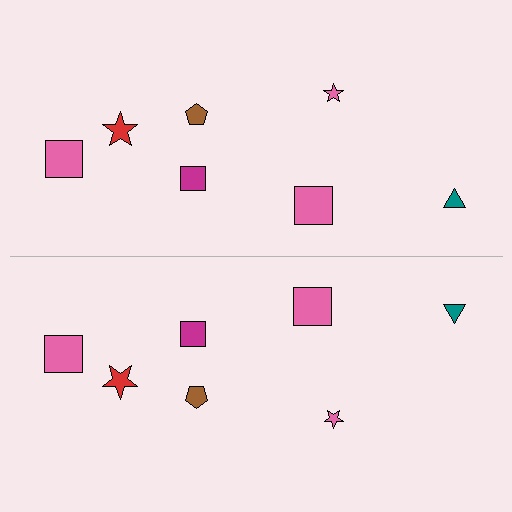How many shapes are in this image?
There are 14 shapes in this image.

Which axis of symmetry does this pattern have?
The pattern has a horizontal axis of symmetry running through the center of the image.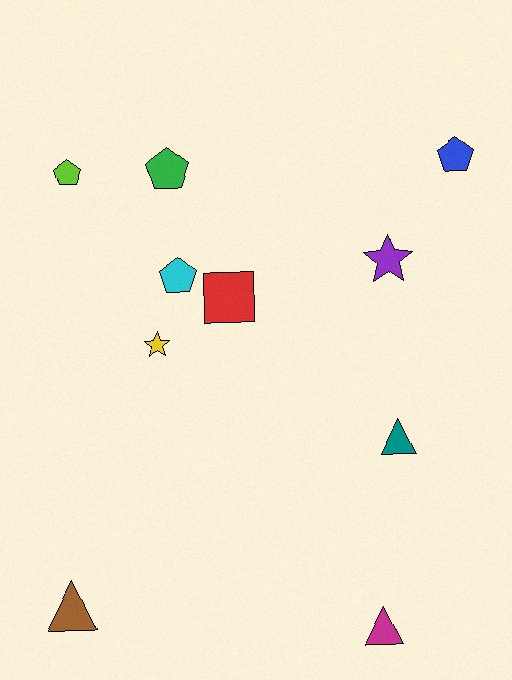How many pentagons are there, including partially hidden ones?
There are 4 pentagons.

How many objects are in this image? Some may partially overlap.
There are 10 objects.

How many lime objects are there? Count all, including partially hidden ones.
There is 1 lime object.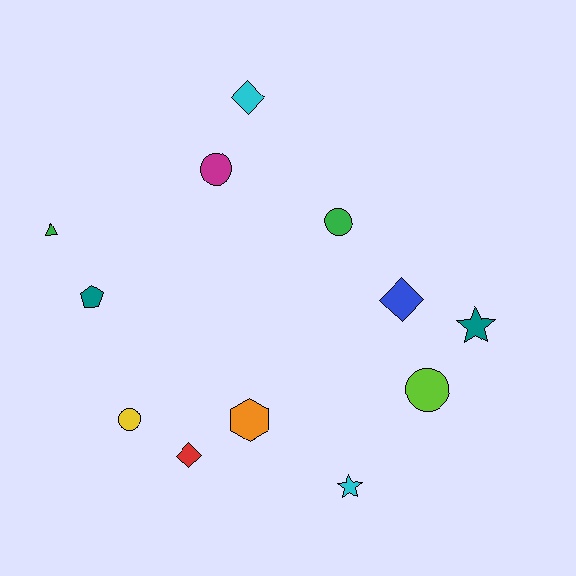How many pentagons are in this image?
There is 1 pentagon.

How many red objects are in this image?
There is 1 red object.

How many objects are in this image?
There are 12 objects.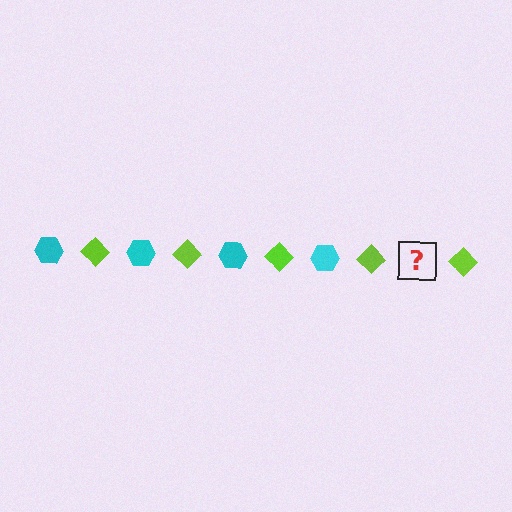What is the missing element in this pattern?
The missing element is a cyan hexagon.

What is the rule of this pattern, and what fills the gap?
The rule is that the pattern alternates between cyan hexagon and lime diamond. The gap should be filled with a cyan hexagon.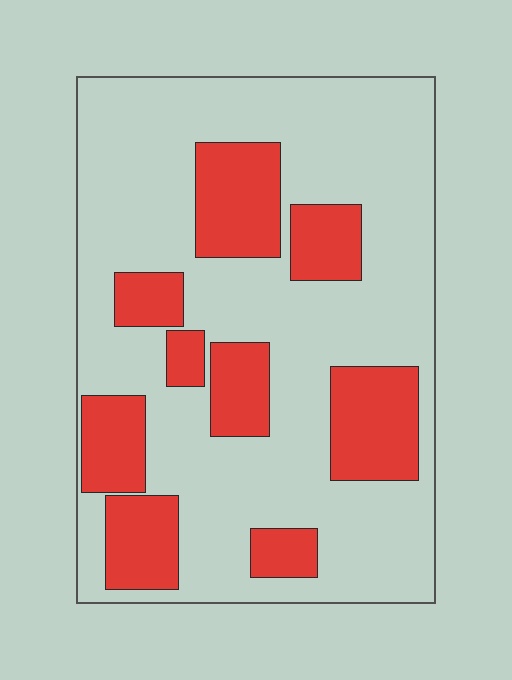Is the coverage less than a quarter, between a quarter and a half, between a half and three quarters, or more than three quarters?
Between a quarter and a half.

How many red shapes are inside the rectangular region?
9.